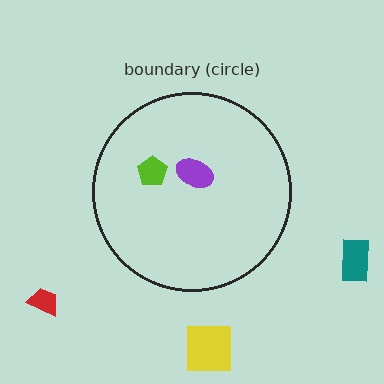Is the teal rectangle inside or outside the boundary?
Outside.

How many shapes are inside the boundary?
2 inside, 3 outside.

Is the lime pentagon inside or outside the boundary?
Inside.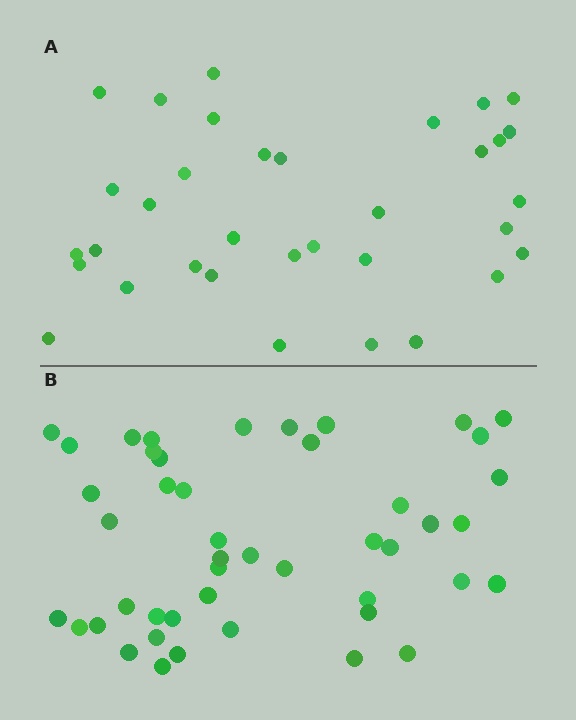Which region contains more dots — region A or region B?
Region B (the bottom region) has more dots.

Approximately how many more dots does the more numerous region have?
Region B has roughly 12 or so more dots than region A.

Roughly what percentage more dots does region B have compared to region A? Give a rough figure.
About 35% more.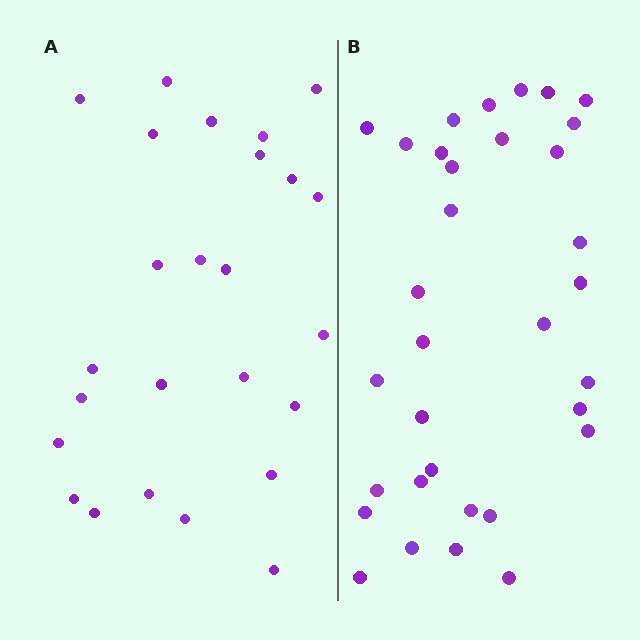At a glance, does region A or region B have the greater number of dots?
Region B (the right region) has more dots.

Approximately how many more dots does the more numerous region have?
Region B has roughly 8 or so more dots than region A.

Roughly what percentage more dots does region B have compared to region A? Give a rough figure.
About 30% more.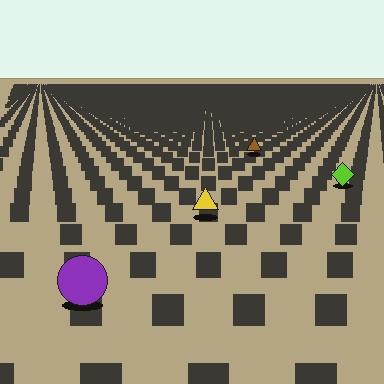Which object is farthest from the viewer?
The brown triangle is farthest from the viewer. It appears smaller and the ground texture around it is denser.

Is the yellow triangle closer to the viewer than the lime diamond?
Yes. The yellow triangle is closer — you can tell from the texture gradient: the ground texture is coarser near it.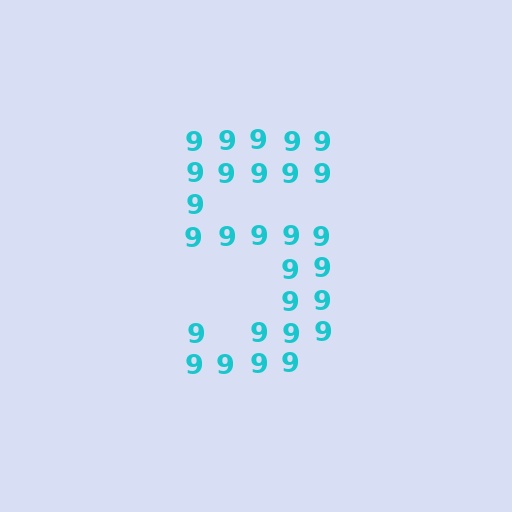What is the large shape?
The large shape is the digit 5.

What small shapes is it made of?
It is made of small digit 9's.